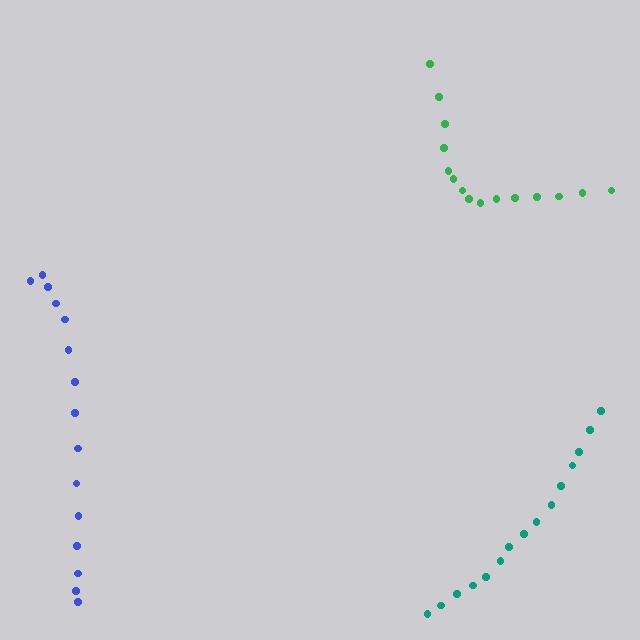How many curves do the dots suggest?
There are 3 distinct paths.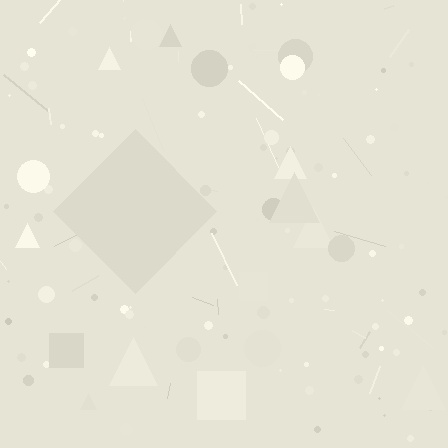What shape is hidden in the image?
A diamond is hidden in the image.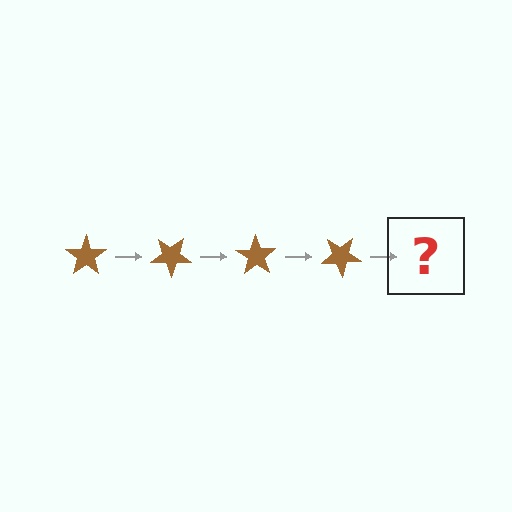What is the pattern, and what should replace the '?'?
The pattern is that the star rotates 35 degrees each step. The '?' should be a brown star rotated 140 degrees.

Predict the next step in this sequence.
The next step is a brown star rotated 140 degrees.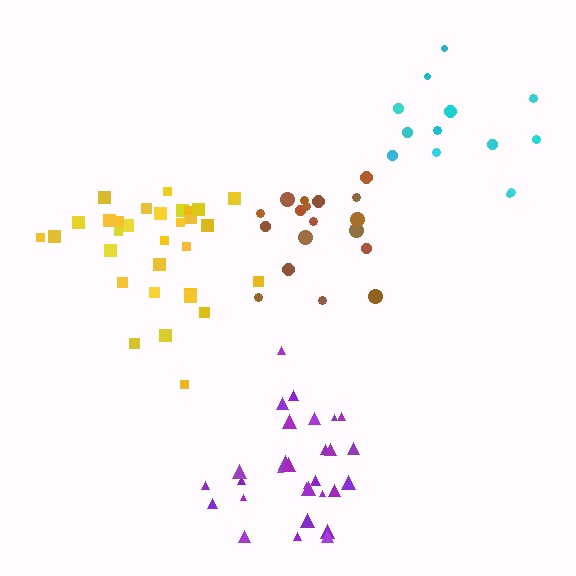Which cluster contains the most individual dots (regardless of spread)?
Yellow (31).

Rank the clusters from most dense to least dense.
brown, yellow, purple, cyan.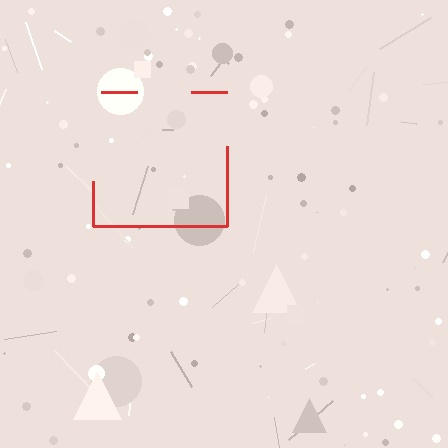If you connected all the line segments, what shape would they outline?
They would outline a square.